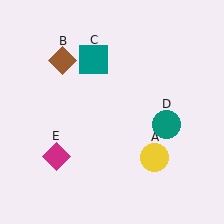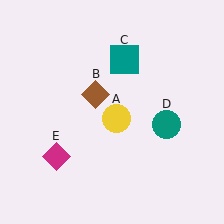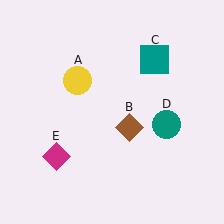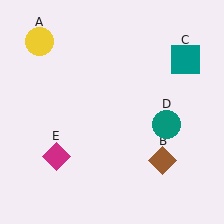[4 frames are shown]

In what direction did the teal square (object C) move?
The teal square (object C) moved right.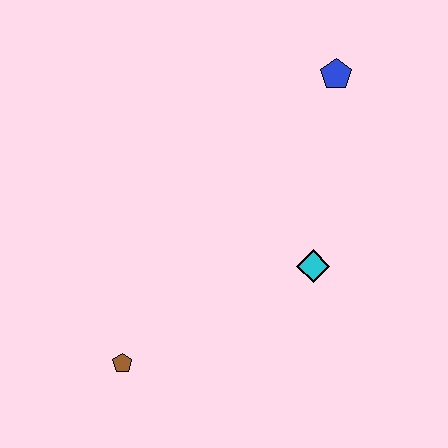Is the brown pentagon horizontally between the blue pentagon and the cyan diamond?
No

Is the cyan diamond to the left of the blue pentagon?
Yes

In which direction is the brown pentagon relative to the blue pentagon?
The brown pentagon is below the blue pentagon.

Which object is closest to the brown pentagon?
The cyan diamond is closest to the brown pentagon.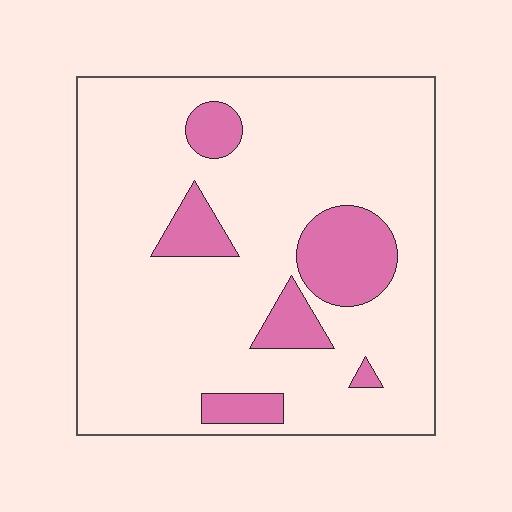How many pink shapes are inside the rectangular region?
6.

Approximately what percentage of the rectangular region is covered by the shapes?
Approximately 15%.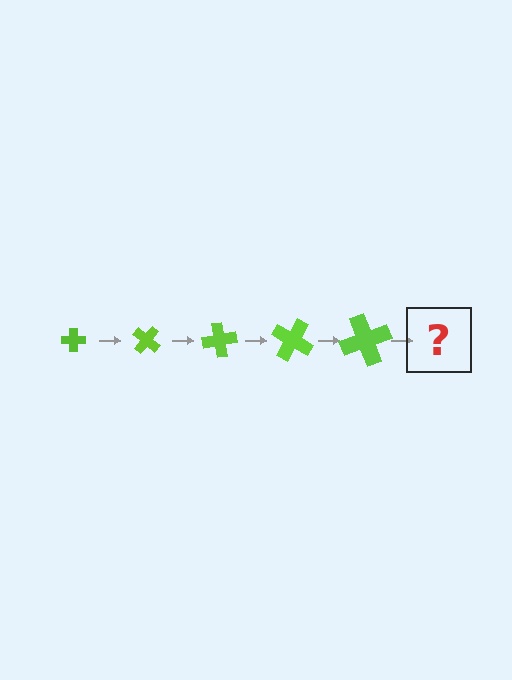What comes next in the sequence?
The next element should be a cross, larger than the previous one and rotated 200 degrees from the start.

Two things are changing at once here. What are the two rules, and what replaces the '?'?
The two rules are that the cross grows larger each step and it rotates 40 degrees each step. The '?' should be a cross, larger than the previous one and rotated 200 degrees from the start.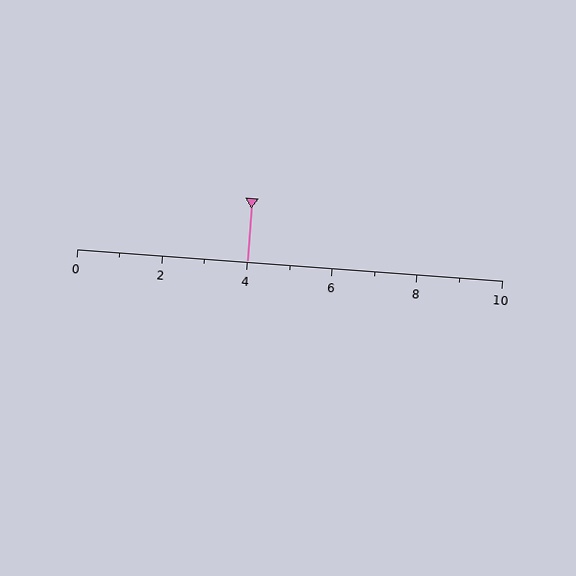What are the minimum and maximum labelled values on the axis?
The axis runs from 0 to 10.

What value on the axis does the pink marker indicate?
The marker indicates approximately 4.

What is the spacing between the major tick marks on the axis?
The major ticks are spaced 2 apart.